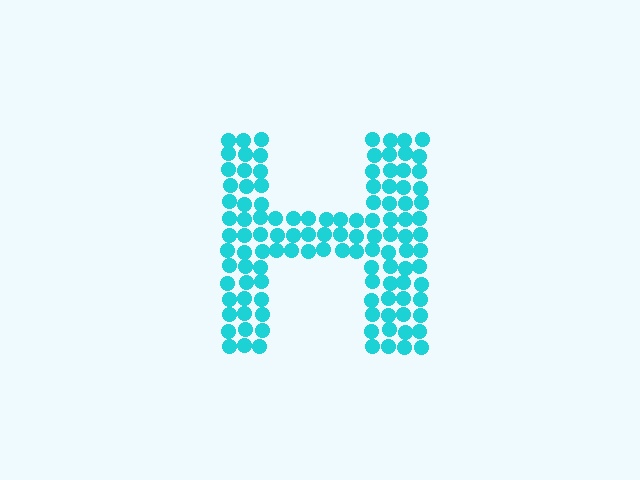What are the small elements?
The small elements are circles.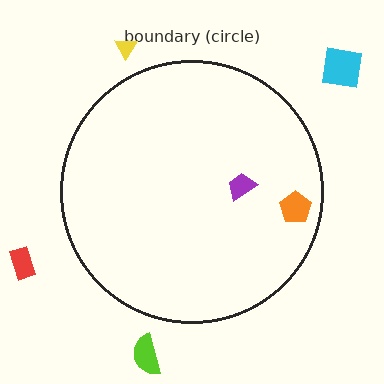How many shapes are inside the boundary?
2 inside, 4 outside.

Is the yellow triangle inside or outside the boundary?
Outside.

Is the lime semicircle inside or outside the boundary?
Outside.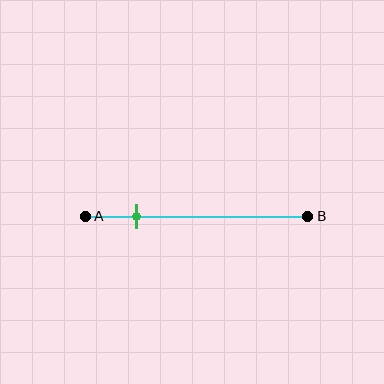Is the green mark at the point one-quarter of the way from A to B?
Yes, the mark is approximately at the one-quarter point.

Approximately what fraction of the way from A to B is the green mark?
The green mark is approximately 25% of the way from A to B.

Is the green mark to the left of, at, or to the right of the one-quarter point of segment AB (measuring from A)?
The green mark is approximately at the one-quarter point of segment AB.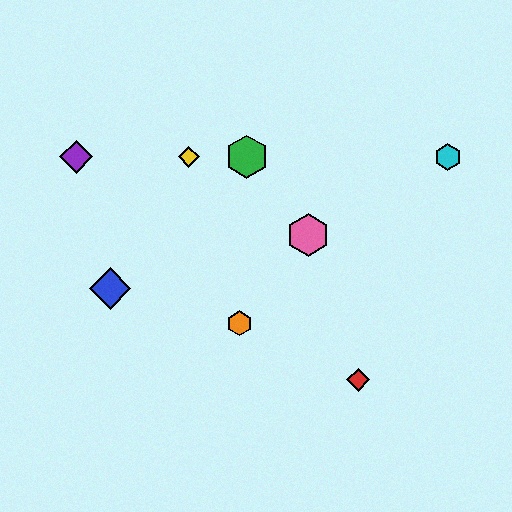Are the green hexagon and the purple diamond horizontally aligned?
Yes, both are at y≈157.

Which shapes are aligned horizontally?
The green hexagon, the yellow diamond, the purple diamond, the cyan hexagon are aligned horizontally.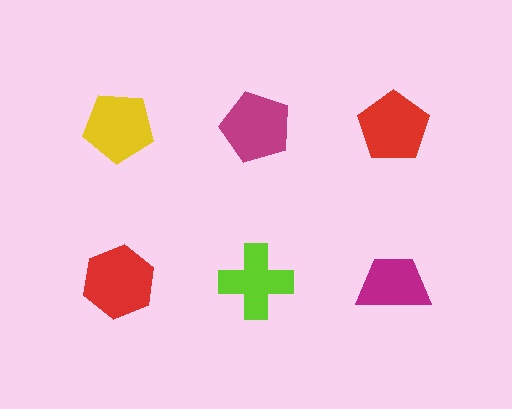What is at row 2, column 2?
A lime cross.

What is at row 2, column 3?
A magenta trapezoid.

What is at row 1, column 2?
A magenta pentagon.